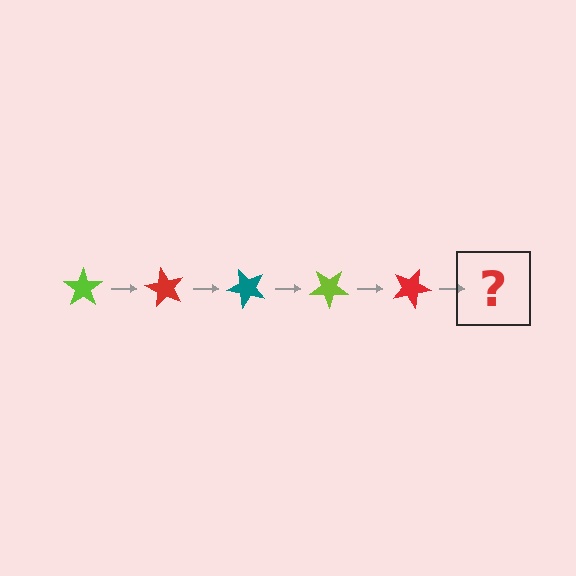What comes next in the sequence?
The next element should be a teal star, rotated 300 degrees from the start.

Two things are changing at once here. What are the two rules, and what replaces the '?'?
The two rules are that it rotates 60 degrees each step and the color cycles through lime, red, and teal. The '?' should be a teal star, rotated 300 degrees from the start.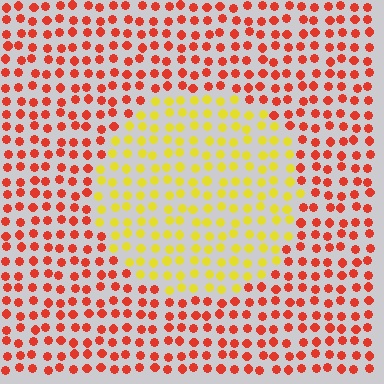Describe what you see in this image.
The image is filled with small red elements in a uniform arrangement. A circle-shaped region is visible where the elements are tinted to a slightly different hue, forming a subtle color boundary.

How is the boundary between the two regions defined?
The boundary is defined purely by a slight shift in hue (about 55 degrees). Spacing, size, and orientation are identical on both sides.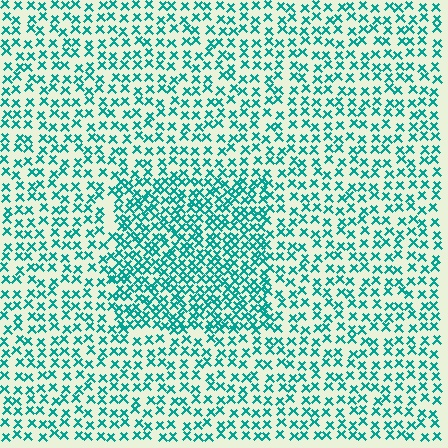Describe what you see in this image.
The image contains small teal elements arranged at two different densities. A rectangle-shaped region is visible where the elements are more densely packed than the surrounding area.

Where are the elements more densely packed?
The elements are more densely packed inside the rectangle boundary.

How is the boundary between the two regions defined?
The boundary is defined by a change in element density (approximately 1.8x ratio). All elements are the same color, size, and shape.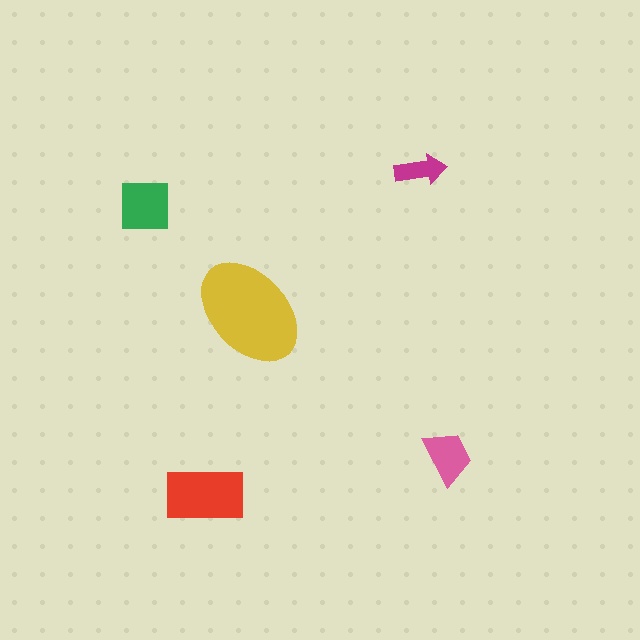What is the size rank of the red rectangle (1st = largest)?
2nd.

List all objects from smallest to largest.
The magenta arrow, the pink trapezoid, the green square, the red rectangle, the yellow ellipse.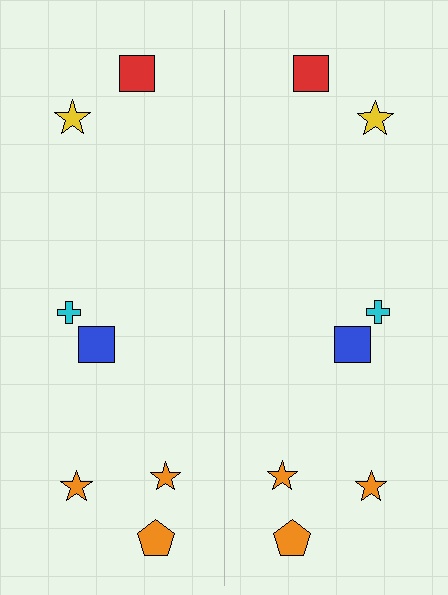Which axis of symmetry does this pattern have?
The pattern has a vertical axis of symmetry running through the center of the image.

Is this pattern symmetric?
Yes, this pattern has bilateral (reflection) symmetry.